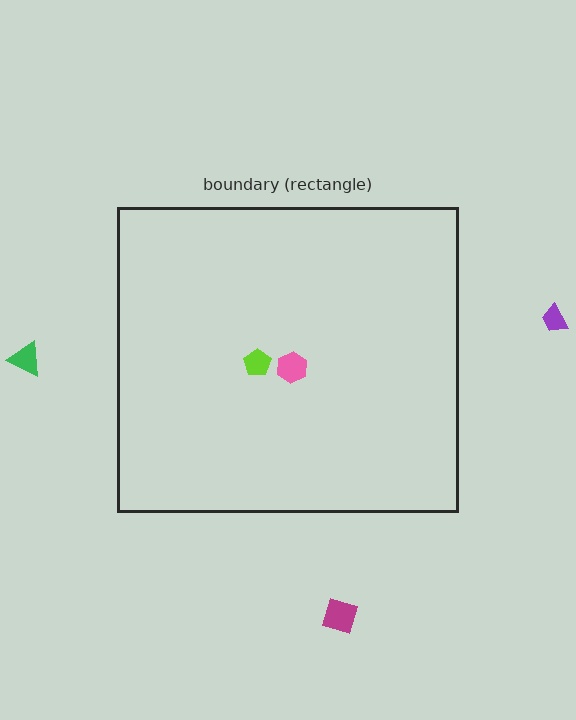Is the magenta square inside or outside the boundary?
Outside.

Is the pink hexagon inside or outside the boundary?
Inside.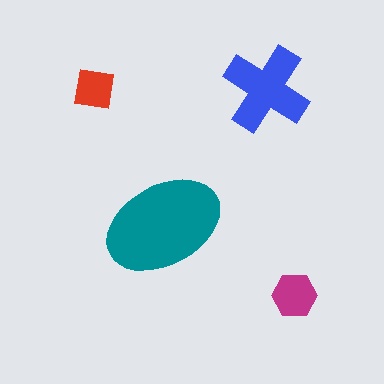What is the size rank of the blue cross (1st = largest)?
2nd.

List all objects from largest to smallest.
The teal ellipse, the blue cross, the magenta hexagon, the red square.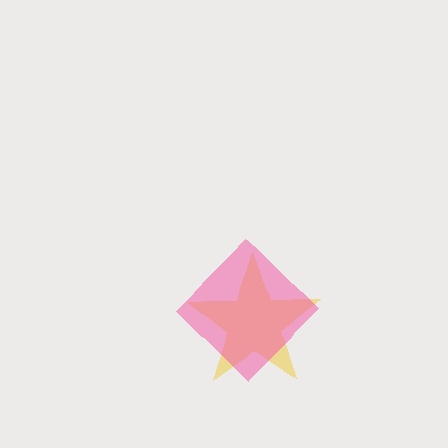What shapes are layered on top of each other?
The layered shapes are: a yellow star, a pink diamond.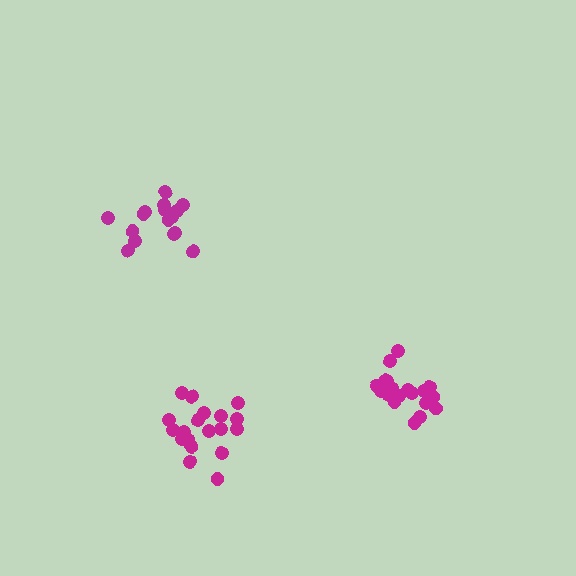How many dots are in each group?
Group 1: 16 dots, Group 2: 19 dots, Group 3: 20 dots (55 total).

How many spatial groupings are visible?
There are 3 spatial groupings.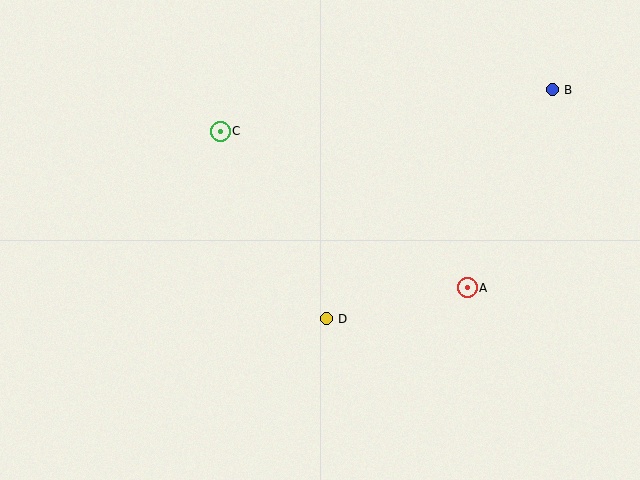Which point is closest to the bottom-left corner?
Point D is closest to the bottom-left corner.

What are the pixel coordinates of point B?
Point B is at (552, 90).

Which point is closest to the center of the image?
Point D at (326, 319) is closest to the center.